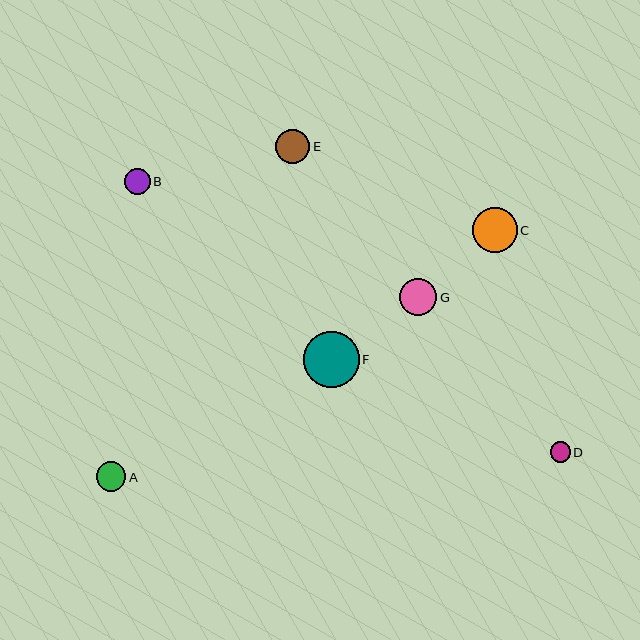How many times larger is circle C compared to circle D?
Circle C is approximately 2.2 times the size of circle D.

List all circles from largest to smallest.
From largest to smallest: F, C, G, E, A, B, D.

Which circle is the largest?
Circle F is the largest with a size of approximately 56 pixels.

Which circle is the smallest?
Circle D is the smallest with a size of approximately 20 pixels.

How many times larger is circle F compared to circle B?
Circle F is approximately 2.1 times the size of circle B.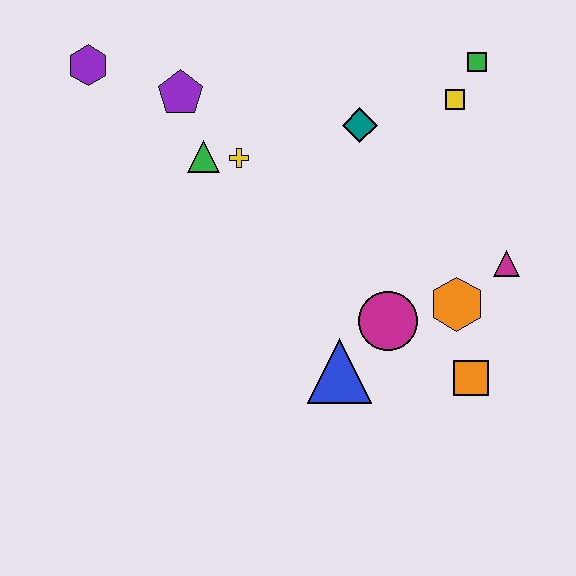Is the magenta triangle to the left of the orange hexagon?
No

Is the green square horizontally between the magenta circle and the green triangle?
No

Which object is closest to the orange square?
The orange hexagon is closest to the orange square.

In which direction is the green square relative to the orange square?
The green square is above the orange square.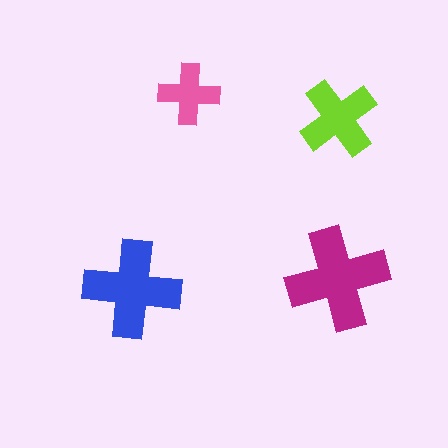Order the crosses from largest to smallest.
the magenta one, the blue one, the lime one, the pink one.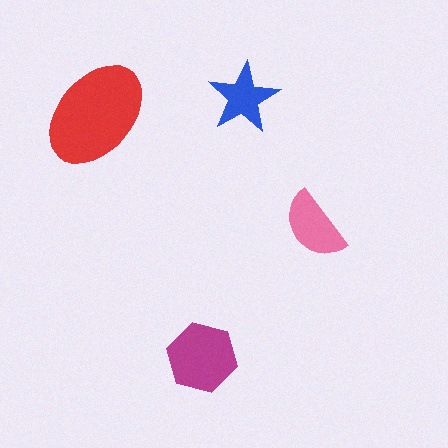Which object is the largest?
The red ellipse.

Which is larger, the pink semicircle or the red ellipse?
The red ellipse.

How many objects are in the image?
There are 4 objects in the image.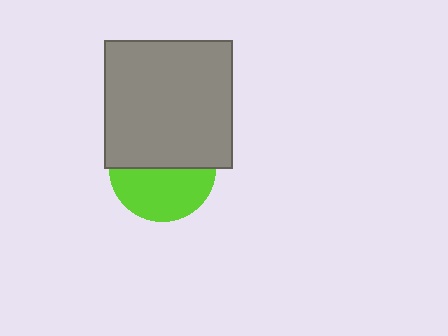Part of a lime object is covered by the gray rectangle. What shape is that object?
It is a circle.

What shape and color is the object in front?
The object in front is a gray rectangle.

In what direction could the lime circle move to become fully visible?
The lime circle could move down. That would shift it out from behind the gray rectangle entirely.